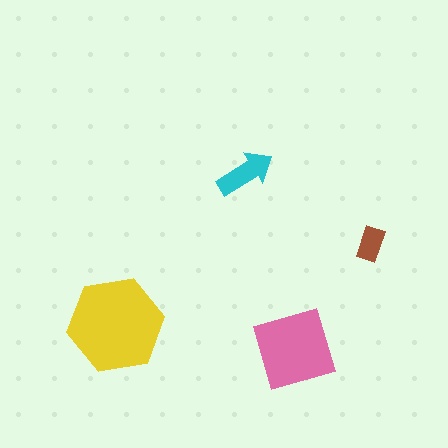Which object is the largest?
The yellow hexagon.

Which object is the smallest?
The brown rectangle.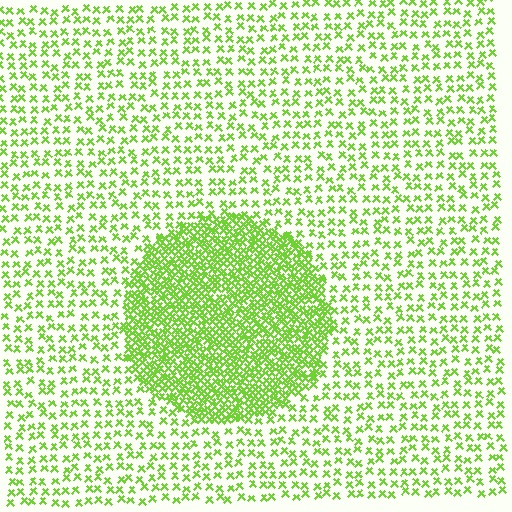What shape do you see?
I see a circle.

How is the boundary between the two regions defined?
The boundary is defined by a change in element density (approximately 2.8x ratio). All elements are the same color, size, and shape.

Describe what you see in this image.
The image contains small lime elements arranged at two different densities. A circle-shaped region is visible where the elements are more densely packed than the surrounding area.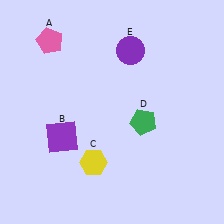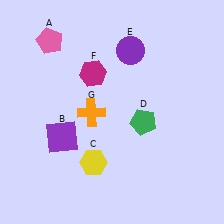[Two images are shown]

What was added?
A magenta hexagon (F), an orange cross (G) were added in Image 2.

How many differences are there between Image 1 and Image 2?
There are 2 differences between the two images.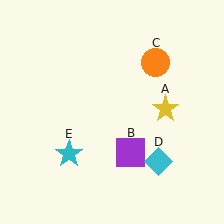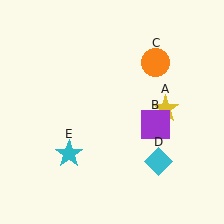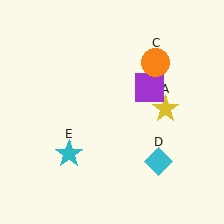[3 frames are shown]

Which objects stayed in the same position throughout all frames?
Yellow star (object A) and orange circle (object C) and cyan diamond (object D) and cyan star (object E) remained stationary.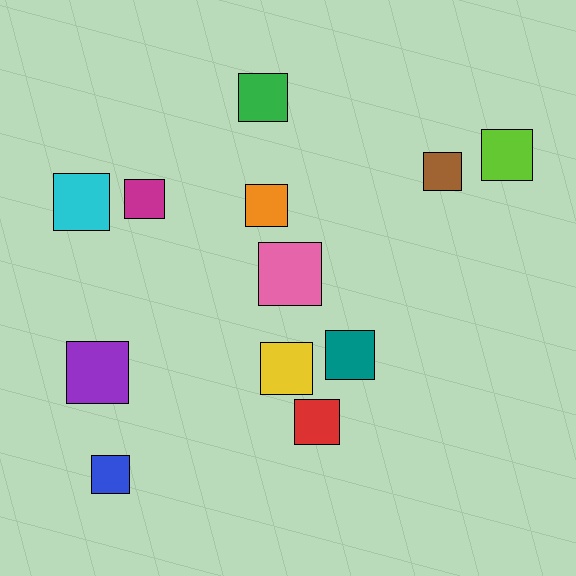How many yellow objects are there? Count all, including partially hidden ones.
There is 1 yellow object.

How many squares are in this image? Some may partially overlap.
There are 12 squares.